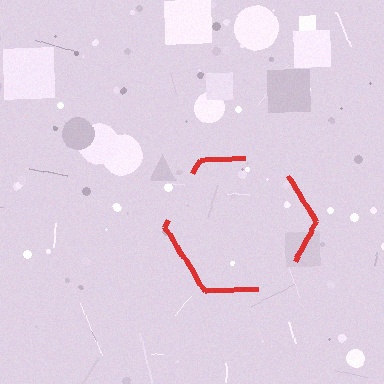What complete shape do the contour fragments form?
The contour fragments form a hexagon.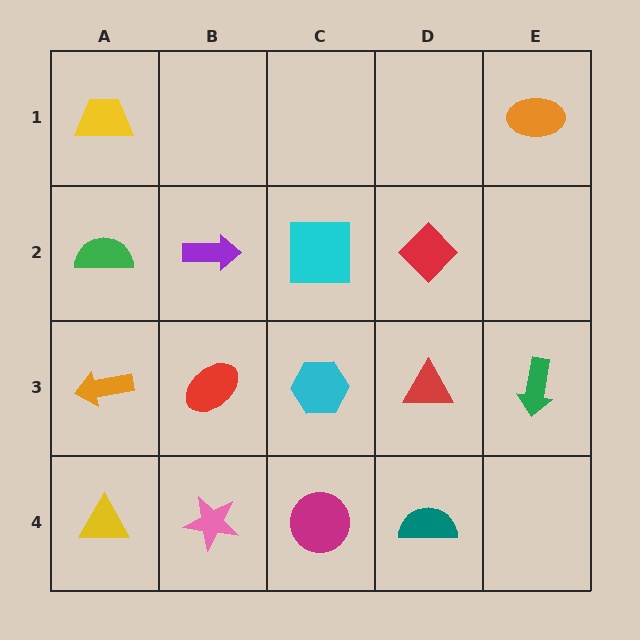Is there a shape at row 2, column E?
No, that cell is empty.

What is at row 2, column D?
A red diamond.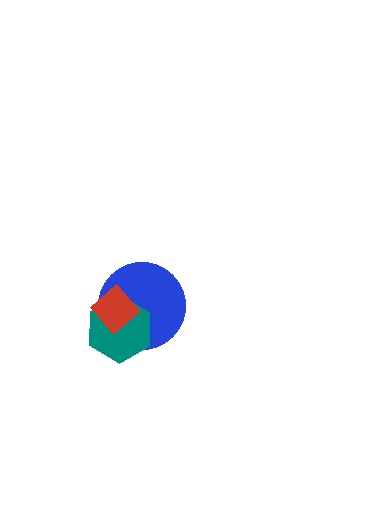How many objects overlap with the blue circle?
2 objects overlap with the blue circle.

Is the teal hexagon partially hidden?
Yes, it is partially covered by another shape.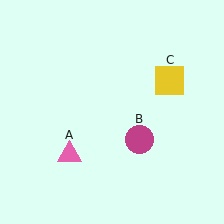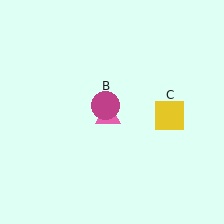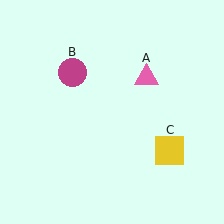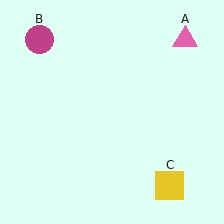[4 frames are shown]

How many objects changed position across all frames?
3 objects changed position: pink triangle (object A), magenta circle (object B), yellow square (object C).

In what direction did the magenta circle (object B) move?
The magenta circle (object B) moved up and to the left.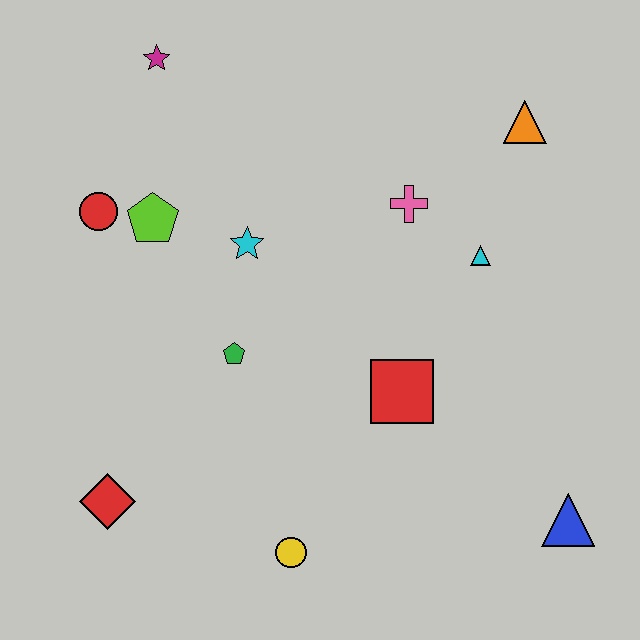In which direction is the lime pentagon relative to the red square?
The lime pentagon is to the left of the red square.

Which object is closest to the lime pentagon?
The red circle is closest to the lime pentagon.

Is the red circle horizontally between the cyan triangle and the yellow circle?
No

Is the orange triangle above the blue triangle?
Yes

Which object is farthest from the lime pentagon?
The blue triangle is farthest from the lime pentagon.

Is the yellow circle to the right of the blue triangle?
No